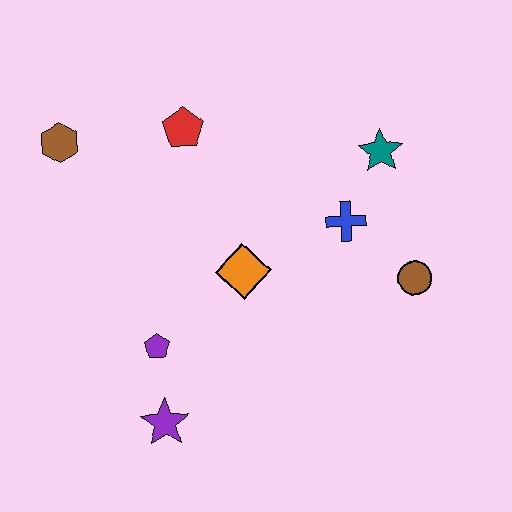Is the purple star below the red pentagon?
Yes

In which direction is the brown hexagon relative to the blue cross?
The brown hexagon is to the left of the blue cross.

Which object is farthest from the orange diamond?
The brown hexagon is farthest from the orange diamond.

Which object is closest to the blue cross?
The teal star is closest to the blue cross.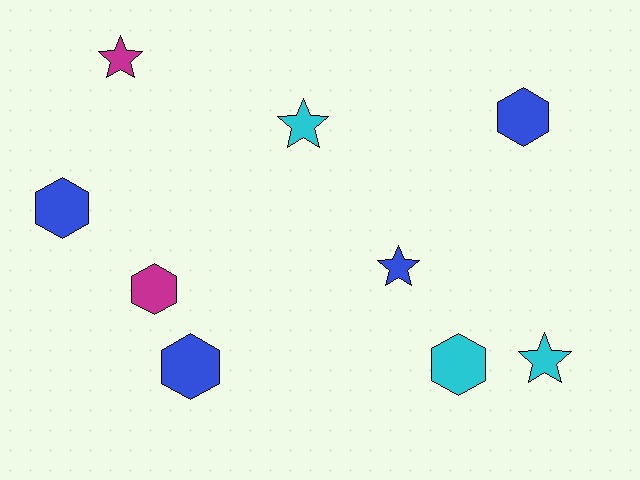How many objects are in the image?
There are 9 objects.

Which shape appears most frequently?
Hexagon, with 5 objects.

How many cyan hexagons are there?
There is 1 cyan hexagon.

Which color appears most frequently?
Blue, with 4 objects.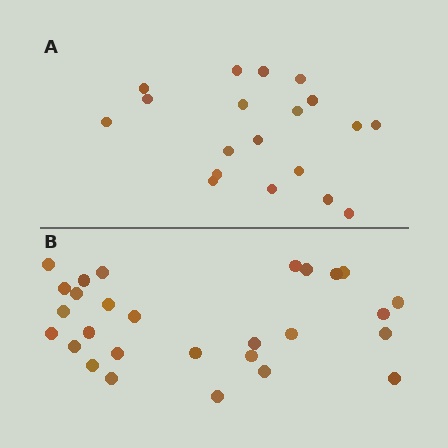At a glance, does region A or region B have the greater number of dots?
Region B (the bottom region) has more dots.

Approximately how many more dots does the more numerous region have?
Region B has roughly 8 or so more dots than region A.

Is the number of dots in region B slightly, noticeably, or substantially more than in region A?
Region B has substantially more. The ratio is roughly 1.5 to 1.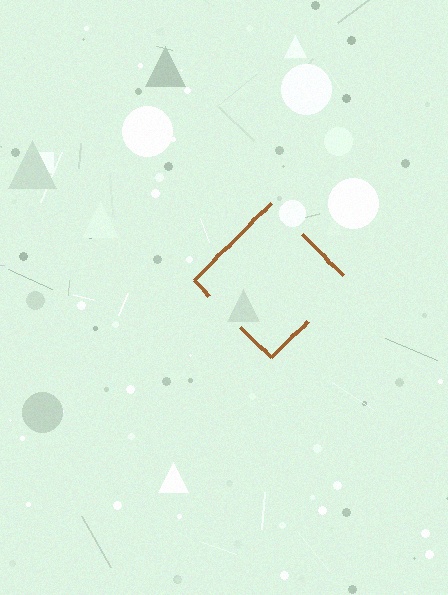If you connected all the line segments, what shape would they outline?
They would outline a diamond.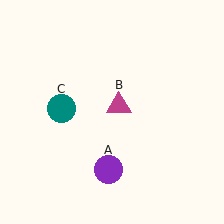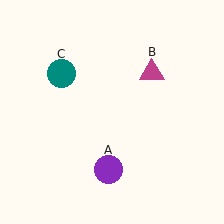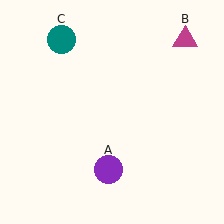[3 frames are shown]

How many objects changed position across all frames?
2 objects changed position: magenta triangle (object B), teal circle (object C).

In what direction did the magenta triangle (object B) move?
The magenta triangle (object B) moved up and to the right.